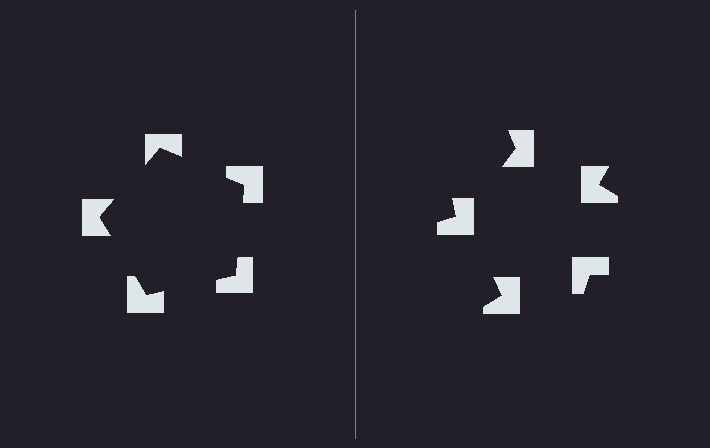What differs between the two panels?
The notched squares are positioned identically on both sides; only the wedge orientations differ. On the left they align to a pentagon; on the right they are misaligned.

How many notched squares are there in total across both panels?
10 — 5 on each side.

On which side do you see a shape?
An illusory pentagon appears on the left side. On the right side the wedge cuts are rotated, so no coherent shape forms.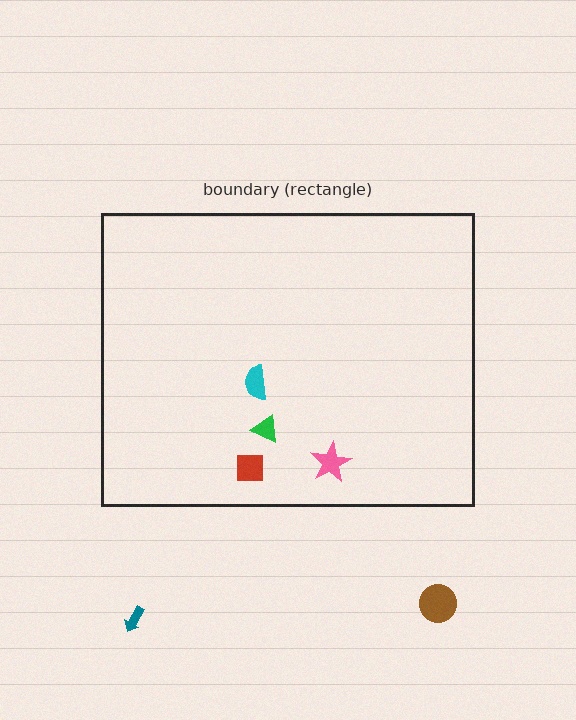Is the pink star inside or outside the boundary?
Inside.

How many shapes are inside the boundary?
4 inside, 2 outside.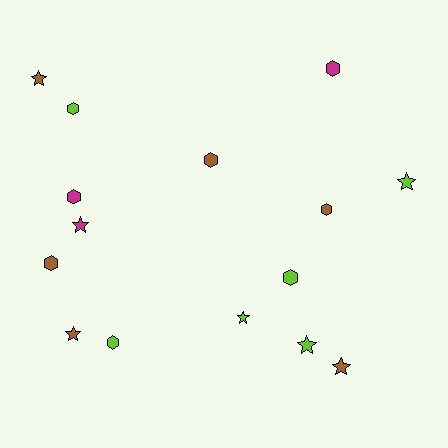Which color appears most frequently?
Lime, with 6 objects.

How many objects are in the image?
There are 15 objects.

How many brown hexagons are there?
There are 3 brown hexagons.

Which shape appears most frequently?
Hexagon, with 8 objects.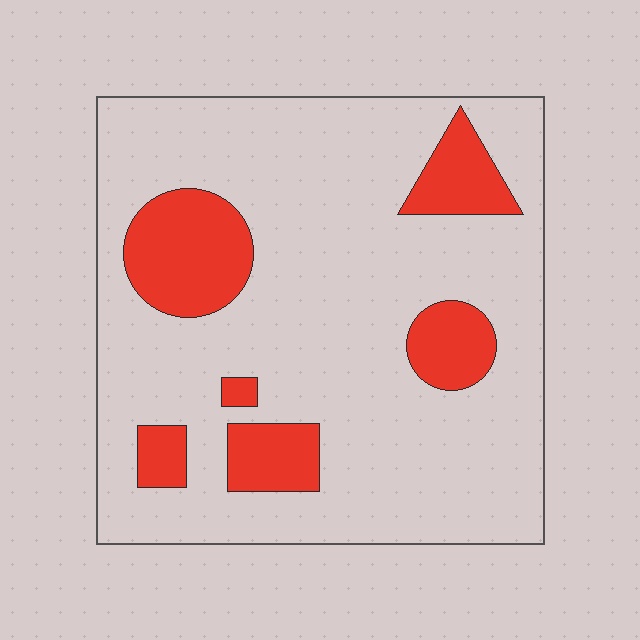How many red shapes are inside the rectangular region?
6.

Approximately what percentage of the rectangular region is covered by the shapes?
Approximately 20%.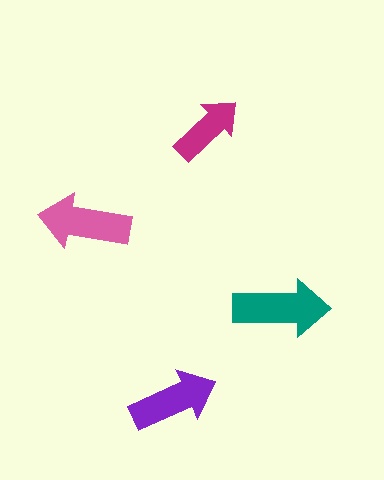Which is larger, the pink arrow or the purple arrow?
The pink one.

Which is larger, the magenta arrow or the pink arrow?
The pink one.